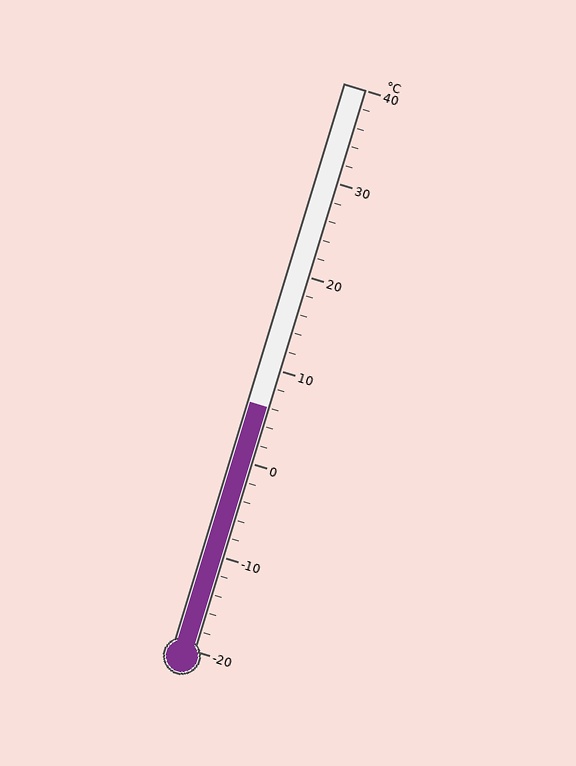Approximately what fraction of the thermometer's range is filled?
The thermometer is filled to approximately 45% of its range.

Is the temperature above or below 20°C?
The temperature is below 20°C.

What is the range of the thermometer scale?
The thermometer scale ranges from -20°C to 40°C.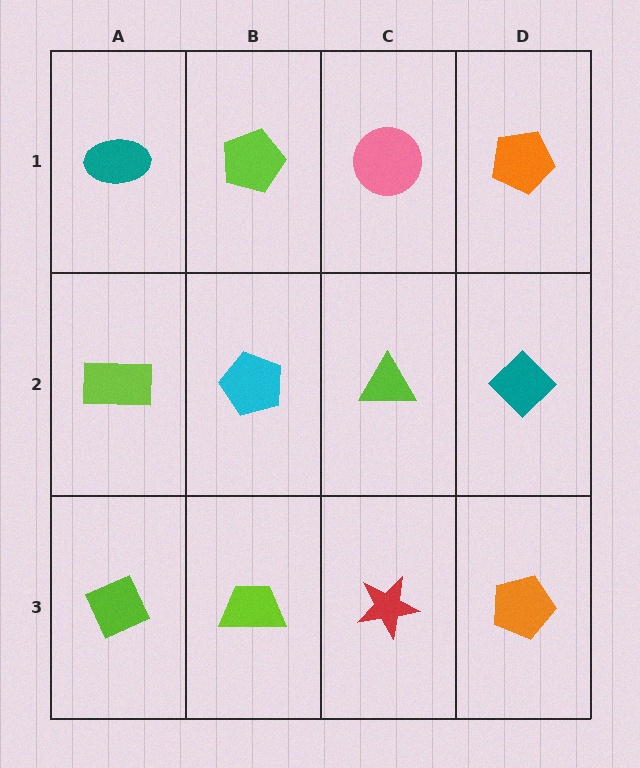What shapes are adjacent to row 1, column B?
A cyan pentagon (row 2, column B), a teal ellipse (row 1, column A), a pink circle (row 1, column C).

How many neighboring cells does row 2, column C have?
4.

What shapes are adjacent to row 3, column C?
A lime triangle (row 2, column C), a lime trapezoid (row 3, column B), an orange pentagon (row 3, column D).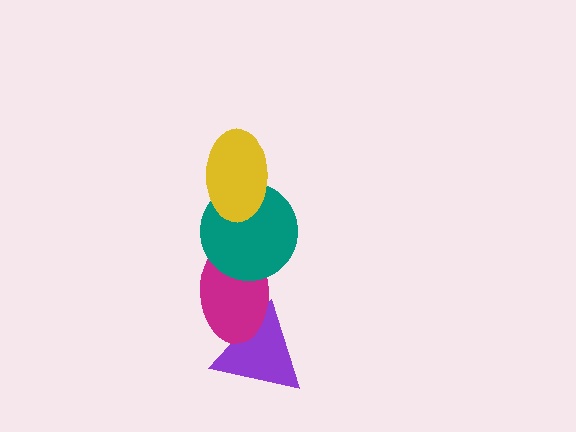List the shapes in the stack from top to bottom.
From top to bottom: the yellow ellipse, the teal circle, the magenta ellipse, the purple triangle.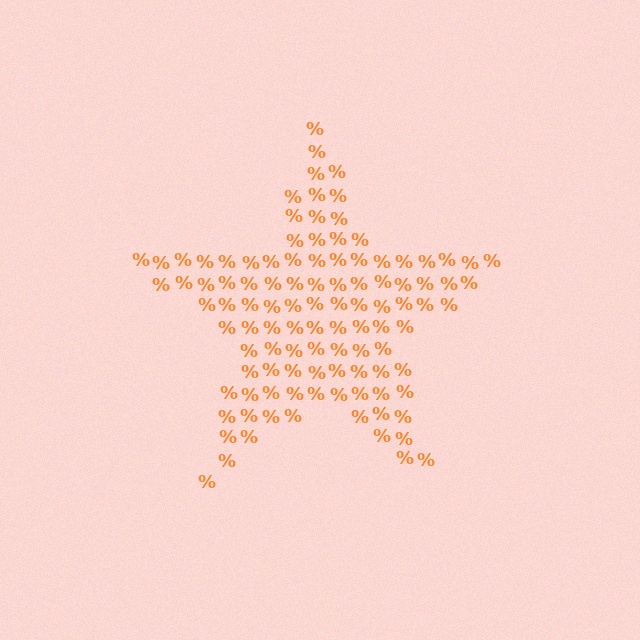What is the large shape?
The large shape is a star.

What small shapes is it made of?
It is made of small percent signs.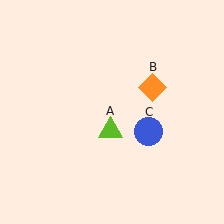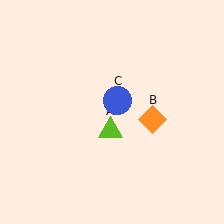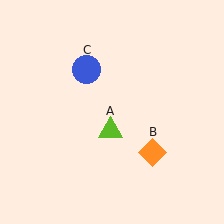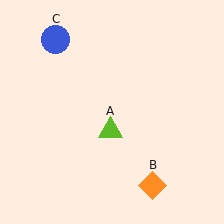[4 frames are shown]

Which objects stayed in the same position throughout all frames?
Lime triangle (object A) remained stationary.